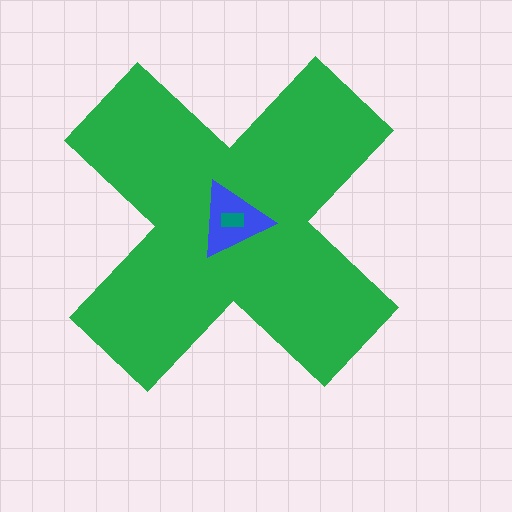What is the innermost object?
The teal rectangle.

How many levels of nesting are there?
3.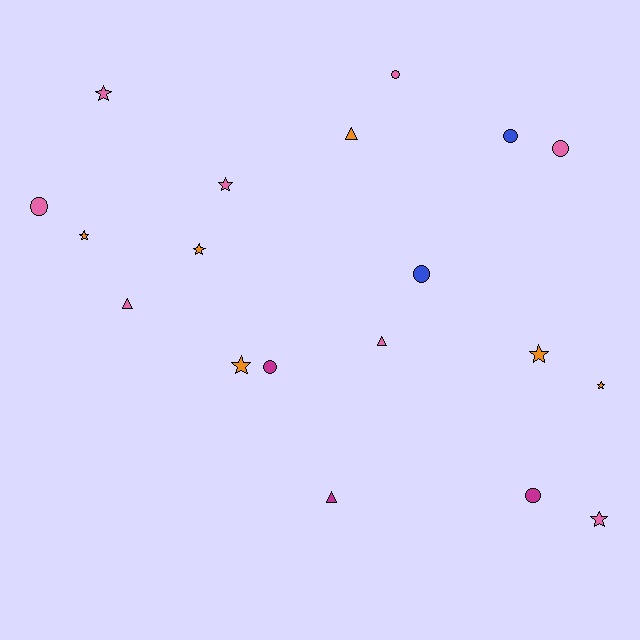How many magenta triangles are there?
There is 1 magenta triangle.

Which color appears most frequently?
Pink, with 8 objects.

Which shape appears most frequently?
Star, with 8 objects.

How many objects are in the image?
There are 19 objects.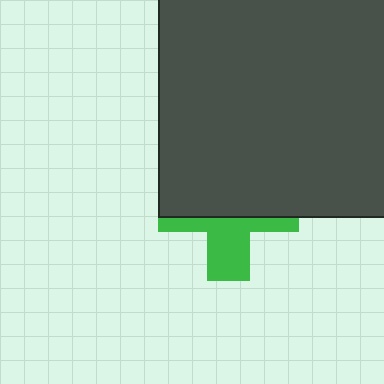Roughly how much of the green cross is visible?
A small part of it is visible (roughly 40%).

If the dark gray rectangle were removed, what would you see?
You would see the complete green cross.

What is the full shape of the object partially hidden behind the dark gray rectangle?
The partially hidden object is a green cross.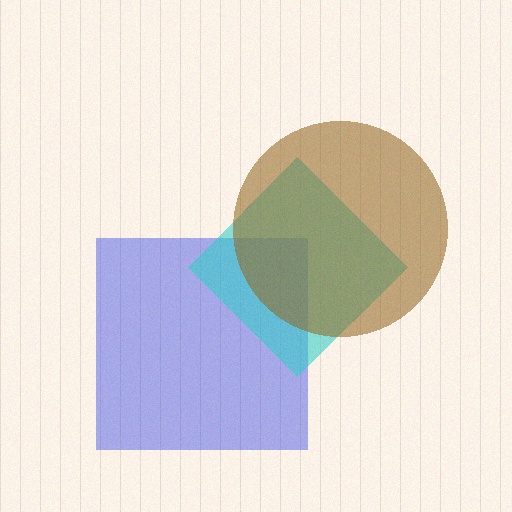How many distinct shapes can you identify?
There are 3 distinct shapes: a blue square, a cyan diamond, a brown circle.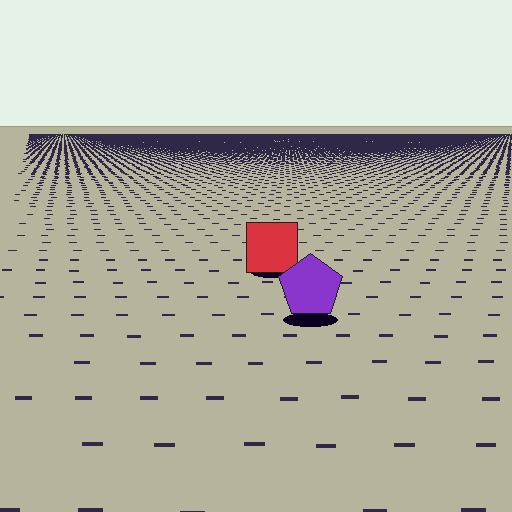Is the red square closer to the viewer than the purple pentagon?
No. The purple pentagon is closer — you can tell from the texture gradient: the ground texture is coarser near it.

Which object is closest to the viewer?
The purple pentagon is closest. The texture marks near it are larger and more spread out.